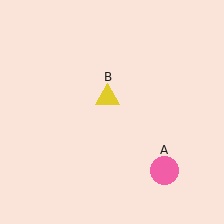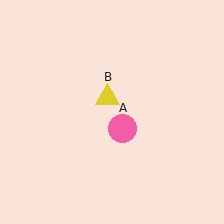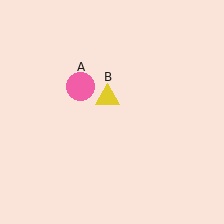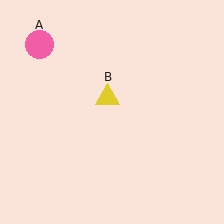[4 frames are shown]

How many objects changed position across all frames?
1 object changed position: pink circle (object A).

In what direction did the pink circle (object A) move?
The pink circle (object A) moved up and to the left.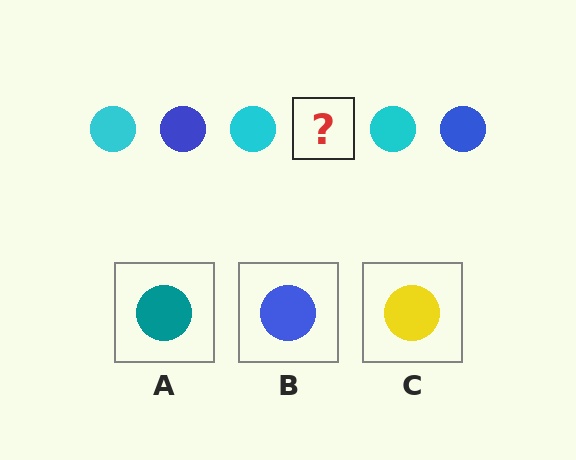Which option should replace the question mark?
Option B.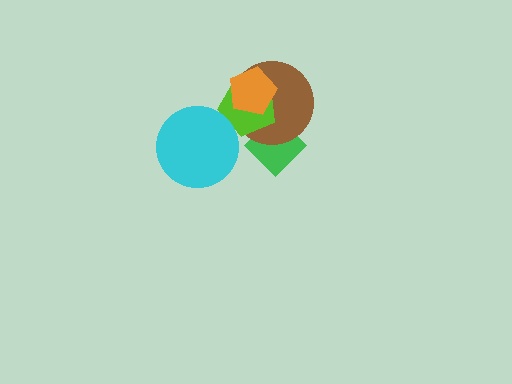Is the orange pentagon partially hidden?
No, no other shape covers it.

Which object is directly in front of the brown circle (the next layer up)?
The lime pentagon is directly in front of the brown circle.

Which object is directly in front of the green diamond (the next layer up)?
The brown circle is directly in front of the green diamond.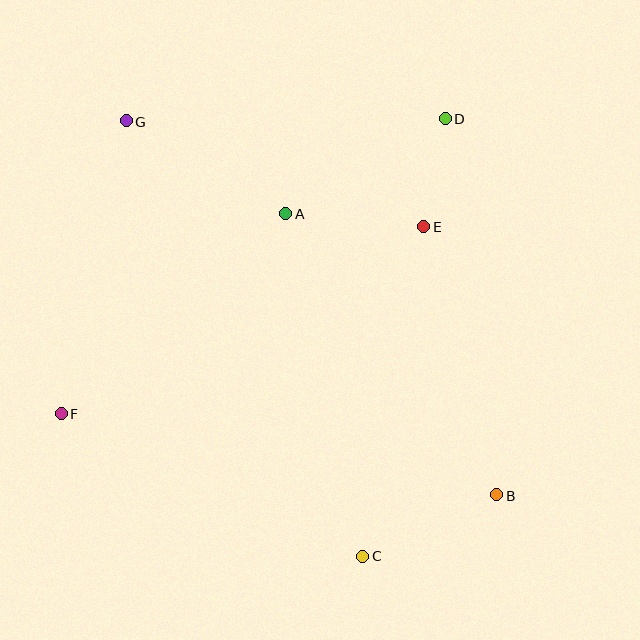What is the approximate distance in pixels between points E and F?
The distance between E and F is approximately 407 pixels.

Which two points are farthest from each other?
Points B and G are farthest from each other.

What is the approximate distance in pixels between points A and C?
The distance between A and C is approximately 352 pixels.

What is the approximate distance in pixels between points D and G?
The distance between D and G is approximately 319 pixels.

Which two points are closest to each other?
Points D and E are closest to each other.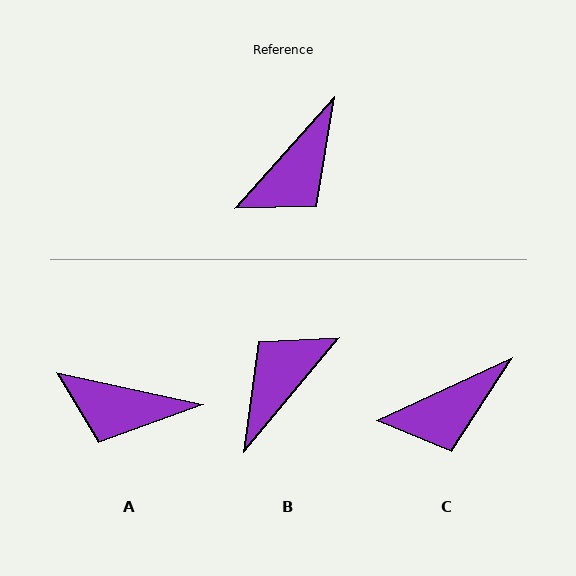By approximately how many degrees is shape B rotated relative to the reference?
Approximately 179 degrees clockwise.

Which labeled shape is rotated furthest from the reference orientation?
B, about 179 degrees away.